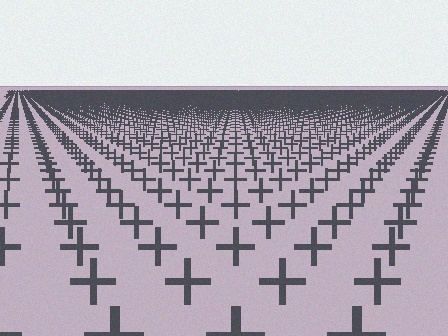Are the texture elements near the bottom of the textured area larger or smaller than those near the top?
Larger. Near the bottom, elements are closer to the viewer and appear at a bigger on-screen size.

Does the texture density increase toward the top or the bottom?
Density increases toward the top.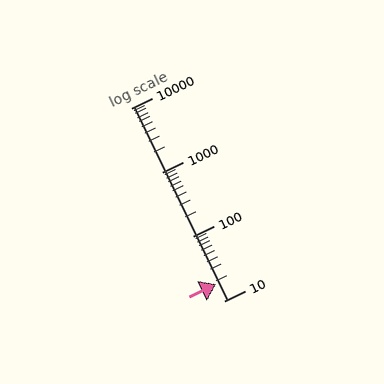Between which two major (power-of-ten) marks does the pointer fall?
The pointer is between 10 and 100.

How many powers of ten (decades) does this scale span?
The scale spans 3 decades, from 10 to 10000.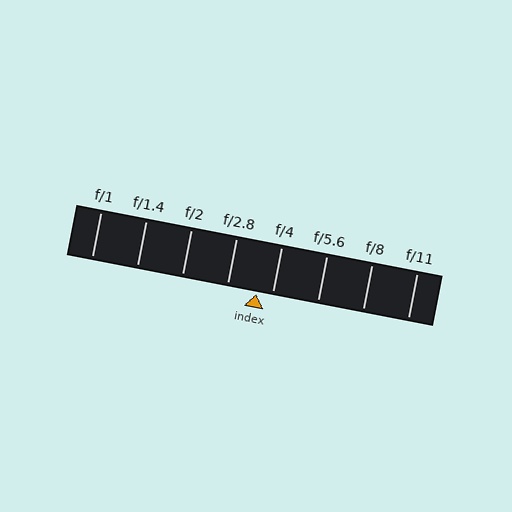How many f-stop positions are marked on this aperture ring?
There are 8 f-stop positions marked.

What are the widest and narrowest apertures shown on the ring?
The widest aperture shown is f/1 and the narrowest is f/11.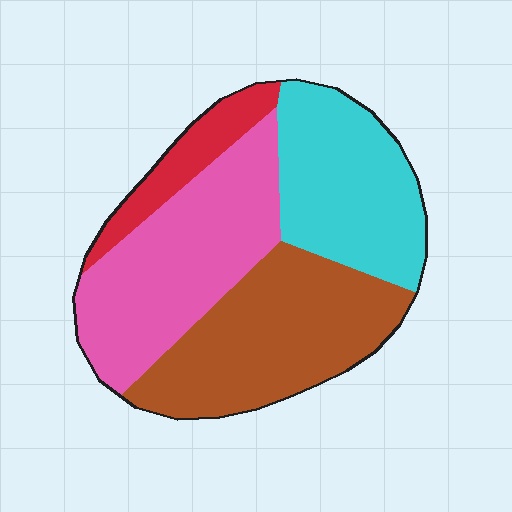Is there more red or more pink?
Pink.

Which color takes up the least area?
Red, at roughly 10%.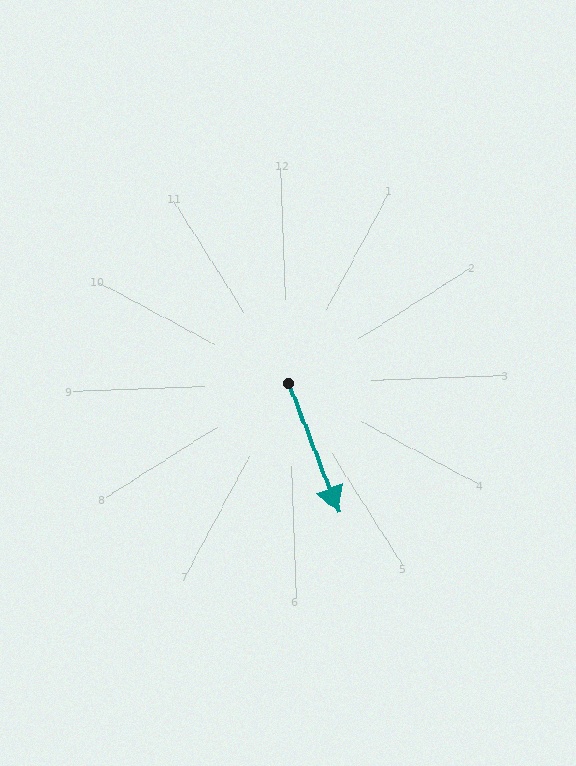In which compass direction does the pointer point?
South.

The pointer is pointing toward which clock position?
Roughly 5 o'clock.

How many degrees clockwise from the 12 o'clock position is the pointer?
Approximately 161 degrees.